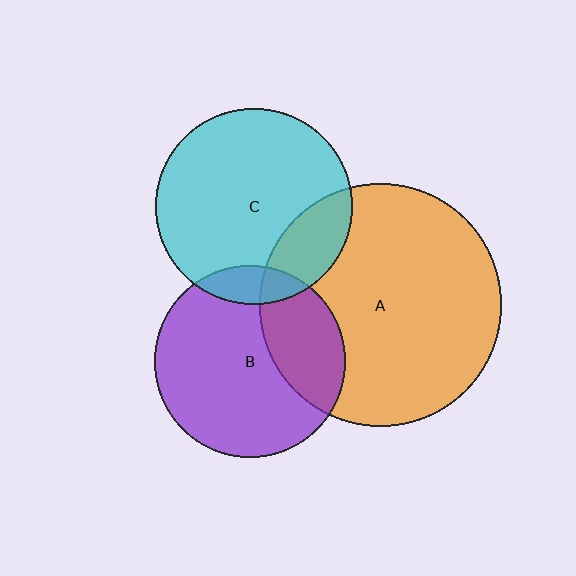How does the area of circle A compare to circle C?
Approximately 1.5 times.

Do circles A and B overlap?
Yes.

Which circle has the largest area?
Circle A (orange).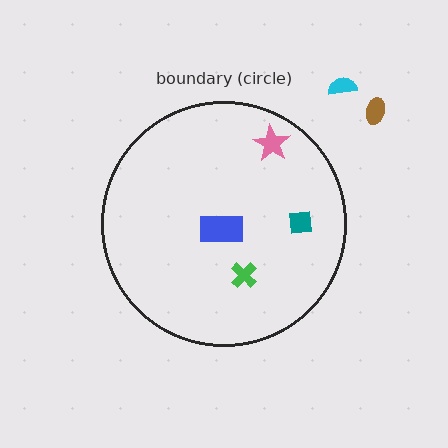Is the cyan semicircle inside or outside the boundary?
Outside.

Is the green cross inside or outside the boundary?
Inside.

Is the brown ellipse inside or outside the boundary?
Outside.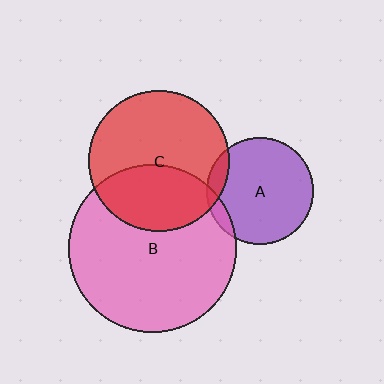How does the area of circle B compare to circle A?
Approximately 2.5 times.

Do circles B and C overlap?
Yes.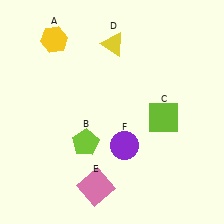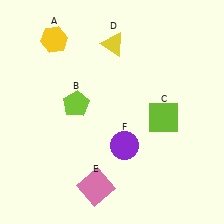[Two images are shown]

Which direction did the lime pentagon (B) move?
The lime pentagon (B) moved up.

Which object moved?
The lime pentagon (B) moved up.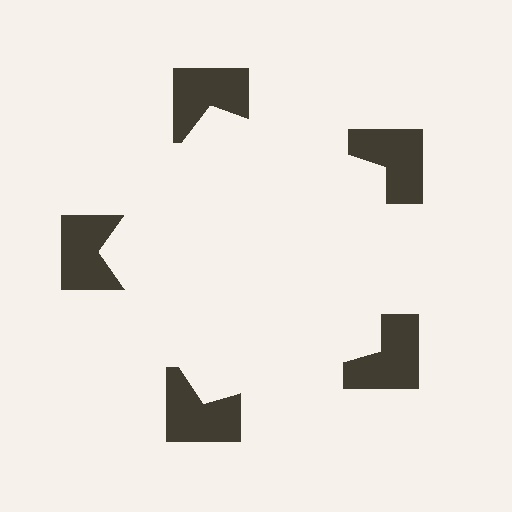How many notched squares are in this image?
There are 5 — one at each vertex of the illusory pentagon.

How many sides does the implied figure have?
5 sides.